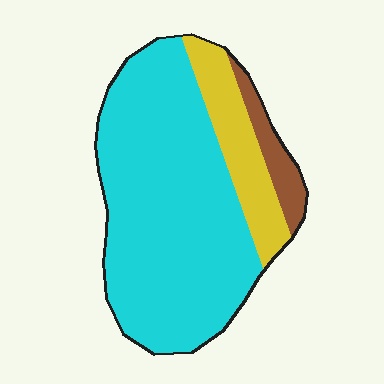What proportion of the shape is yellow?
Yellow covers about 15% of the shape.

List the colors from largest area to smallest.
From largest to smallest: cyan, yellow, brown.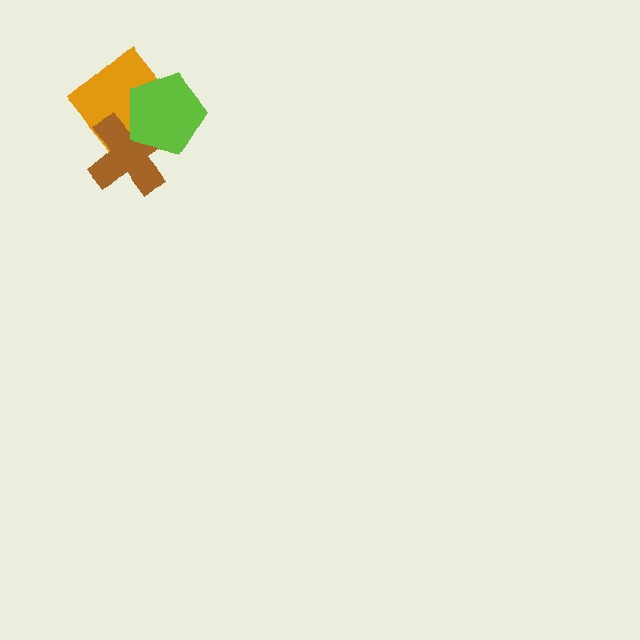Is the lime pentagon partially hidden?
No, no other shape covers it.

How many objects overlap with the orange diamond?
2 objects overlap with the orange diamond.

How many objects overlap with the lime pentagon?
2 objects overlap with the lime pentagon.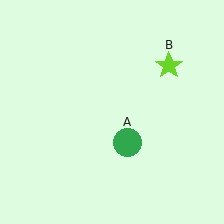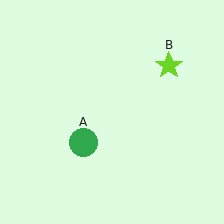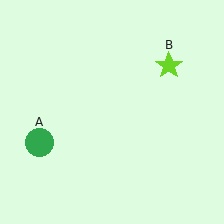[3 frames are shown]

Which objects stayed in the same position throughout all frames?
Lime star (object B) remained stationary.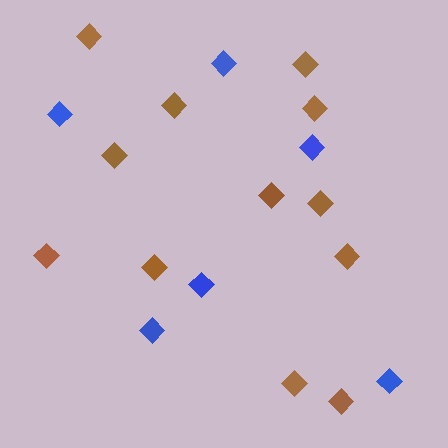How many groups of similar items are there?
There are 2 groups: one group of brown diamonds (12) and one group of blue diamonds (6).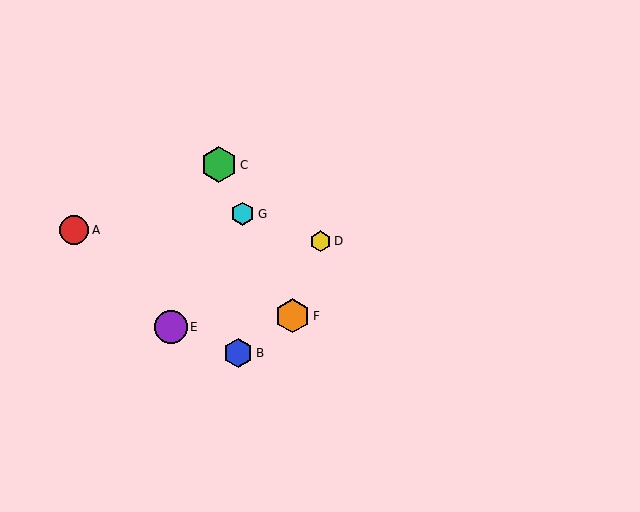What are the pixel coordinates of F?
Object F is at (293, 316).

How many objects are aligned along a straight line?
3 objects (C, F, G) are aligned along a straight line.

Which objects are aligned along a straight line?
Objects C, F, G are aligned along a straight line.